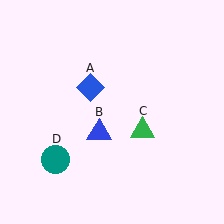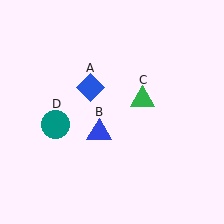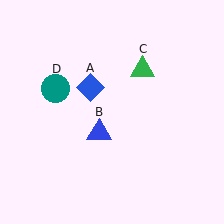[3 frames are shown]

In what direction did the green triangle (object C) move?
The green triangle (object C) moved up.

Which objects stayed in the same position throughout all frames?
Blue diamond (object A) and blue triangle (object B) remained stationary.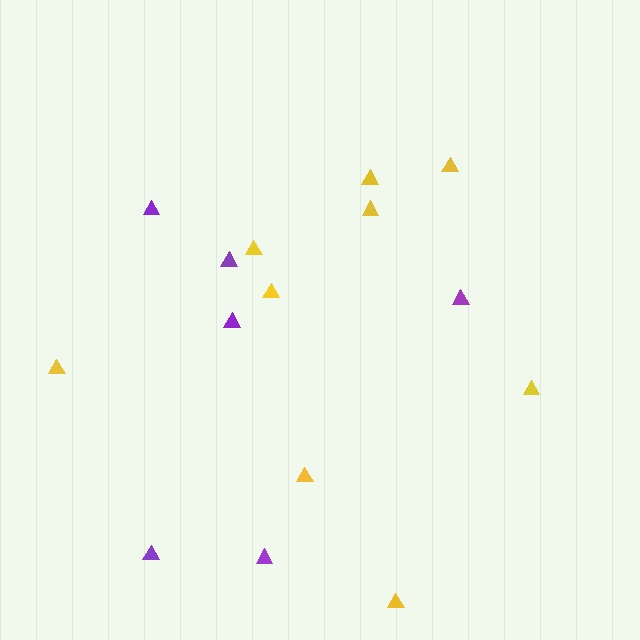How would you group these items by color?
There are 2 groups: one group of yellow triangles (9) and one group of purple triangles (6).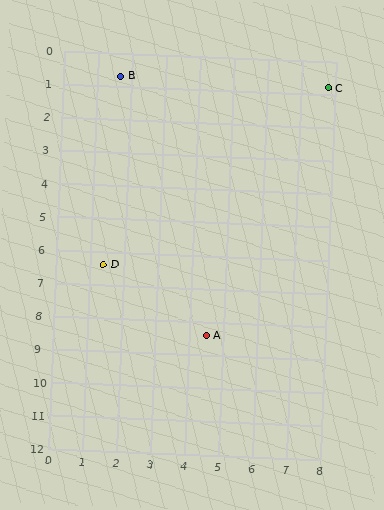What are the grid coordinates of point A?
Point A is at approximately (4.5, 8.4).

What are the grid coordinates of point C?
Point C is at approximately (7.8, 0.8).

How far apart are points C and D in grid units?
Points C and D are about 8.5 grid units apart.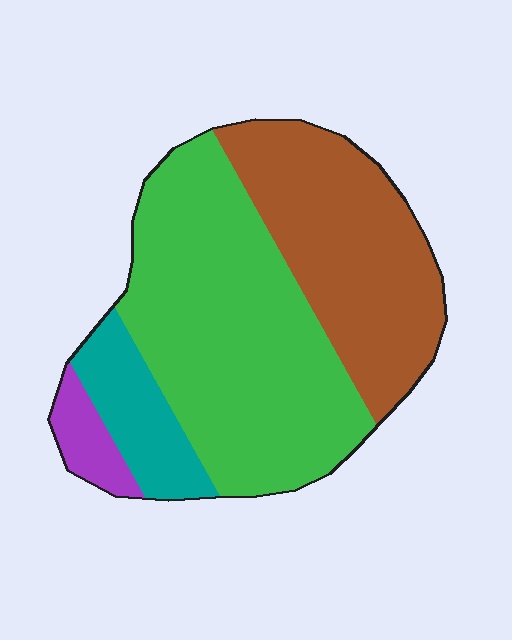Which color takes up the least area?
Purple, at roughly 5%.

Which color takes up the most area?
Green, at roughly 50%.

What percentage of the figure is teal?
Teal covers around 10% of the figure.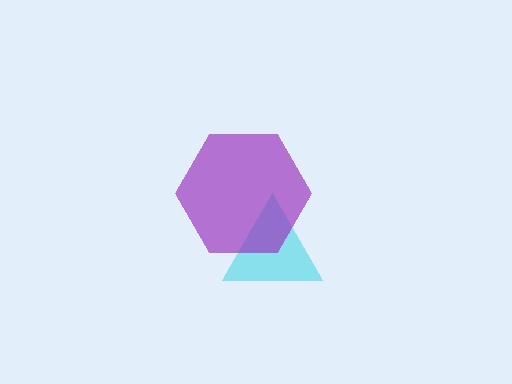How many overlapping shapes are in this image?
There are 2 overlapping shapes in the image.